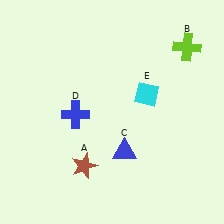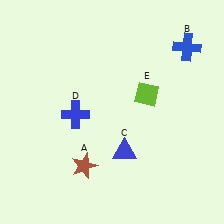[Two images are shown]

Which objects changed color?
B changed from lime to blue. E changed from cyan to lime.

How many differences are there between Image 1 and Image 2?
There are 2 differences between the two images.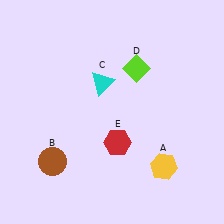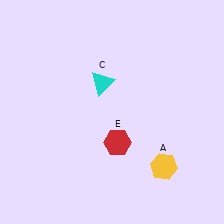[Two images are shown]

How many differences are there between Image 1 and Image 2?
There are 2 differences between the two images.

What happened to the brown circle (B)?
The brown circle (B) was removed in Image 2. It was in the bottom-left area of Image 1.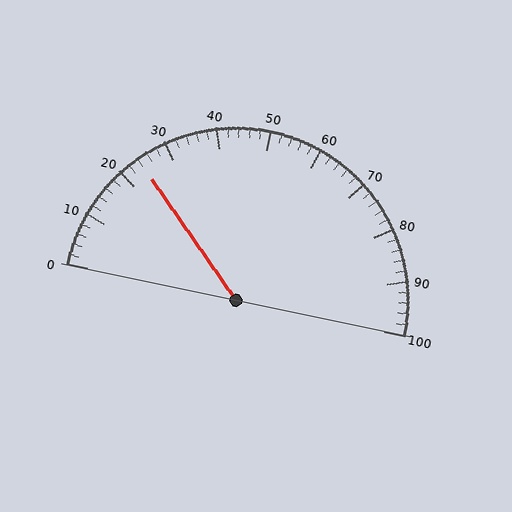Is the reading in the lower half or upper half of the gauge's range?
The reading is in the lower half of the range (0 to 100).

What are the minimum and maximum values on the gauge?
The gauge ranges from 0 to 100.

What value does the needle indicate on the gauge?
The needle indicates approximately 24.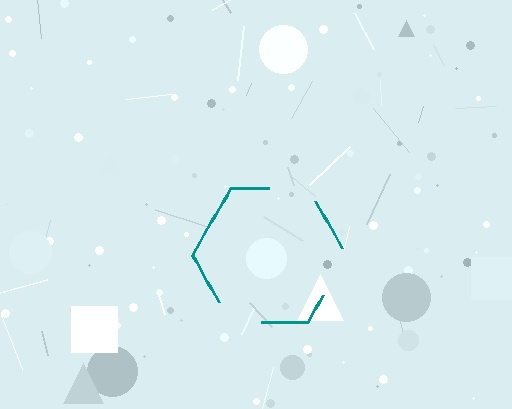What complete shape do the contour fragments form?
The contour fragments form a hexagon.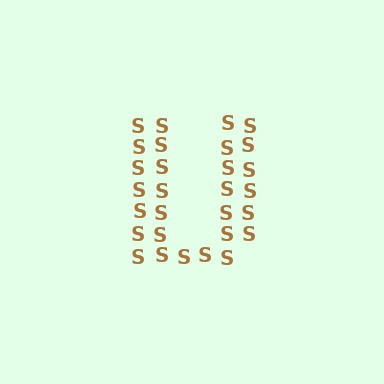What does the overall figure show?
The overall figure shows the letter U.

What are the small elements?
The small elements are letter S's.